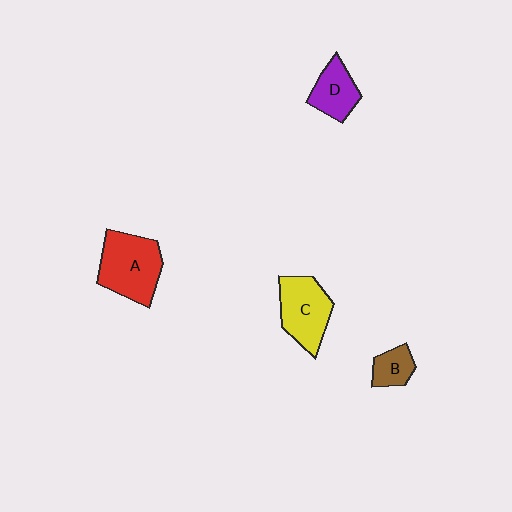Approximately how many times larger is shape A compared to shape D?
Approximately 1.7 times.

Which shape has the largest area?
Shape A (red).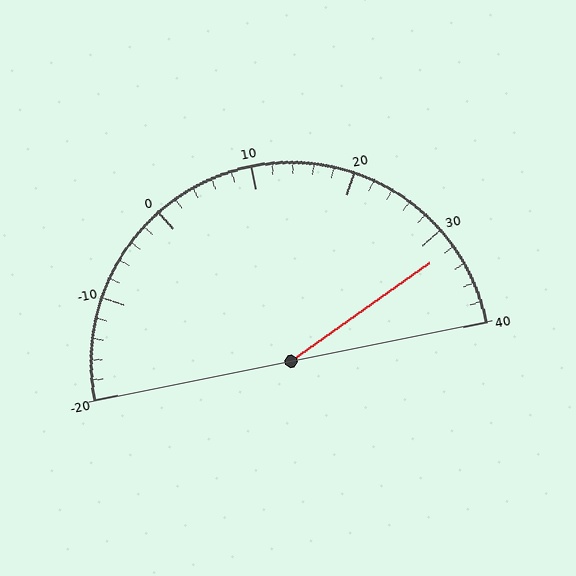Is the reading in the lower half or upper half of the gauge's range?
The reading is in the upper half of the range (-20 to 40).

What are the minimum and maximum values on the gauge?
The gauge ranges from -20 to 40.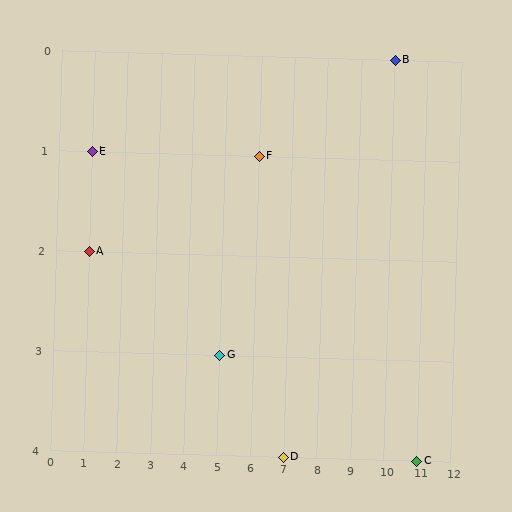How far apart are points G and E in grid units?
Points G and E are 4 columns and 2 rows apart (about 4.5 grid units diagonally).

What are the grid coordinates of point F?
Point F is at grid coordinates (6, 1).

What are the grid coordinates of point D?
Point D is at grid coordinates (7, 4).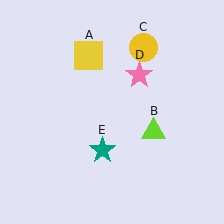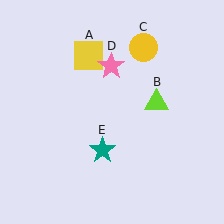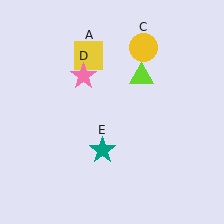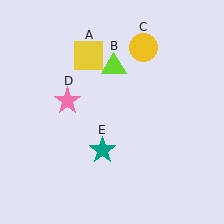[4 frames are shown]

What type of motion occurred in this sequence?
The lime triangle (object B), pink star (object D) rotated counterclockwise around the center of the scene.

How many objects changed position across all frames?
2 objects changed position: lime triangle (object B), pink star (object D).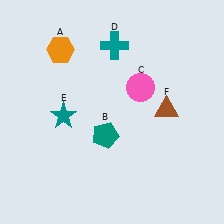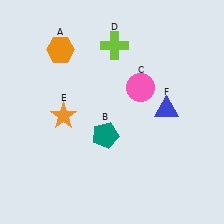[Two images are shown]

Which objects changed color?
D changed from teal to lime. E changed from teal to orange. F changed from brown to blue.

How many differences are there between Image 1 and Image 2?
There are 3 differences between the two images.